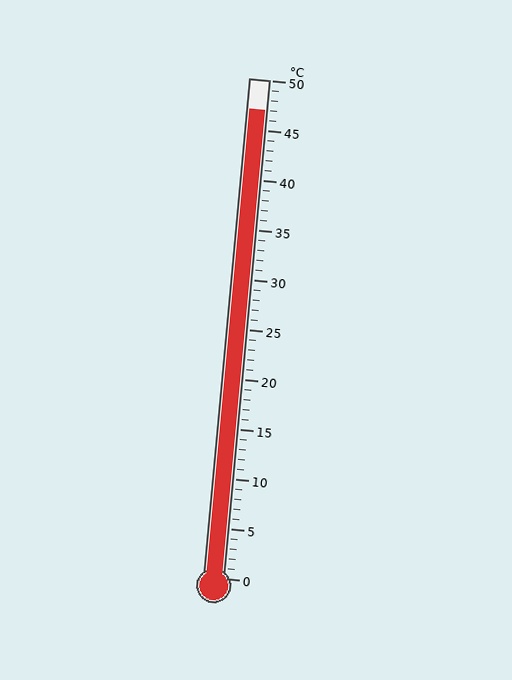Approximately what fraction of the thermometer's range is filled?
The thermometer is filled to approximately 95% of its range.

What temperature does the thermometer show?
The thermometer shows approximately 47°C.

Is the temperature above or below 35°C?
The temperature is above 35°C.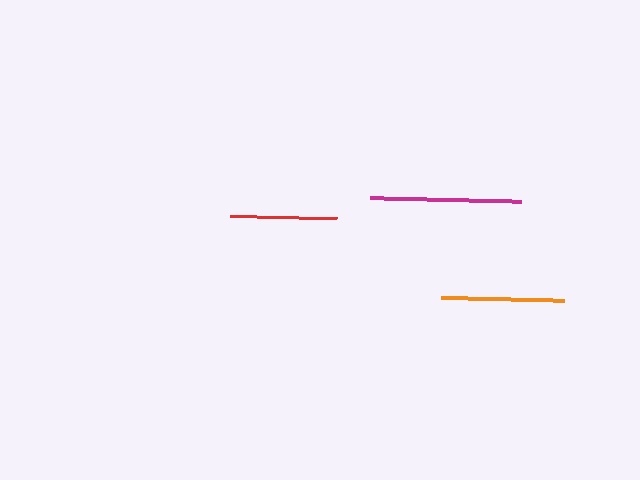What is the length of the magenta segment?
The magenta segment is approximately 152 pixels long.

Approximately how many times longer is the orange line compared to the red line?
The orange line is approximately 1.1 times the length of the red line.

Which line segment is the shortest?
The red line is the shortest at approximately 107 pixels.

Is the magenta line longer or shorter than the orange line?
The magenta line is longer than the orange line.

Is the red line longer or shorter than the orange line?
The orange line is longer than the red line.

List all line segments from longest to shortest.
From longest to shortest: magenta, orange, red.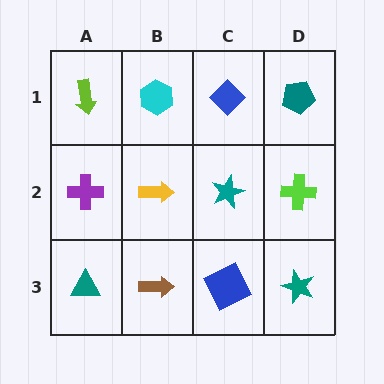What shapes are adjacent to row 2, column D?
A teal pentagon (row 1, column D), a teal star (row 3, column D), a teal star (row 2, column C).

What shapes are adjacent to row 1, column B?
A yellow arrow (row 2, column B), a lime arrow (row 1, column A), a blue diamond (row 1, column C).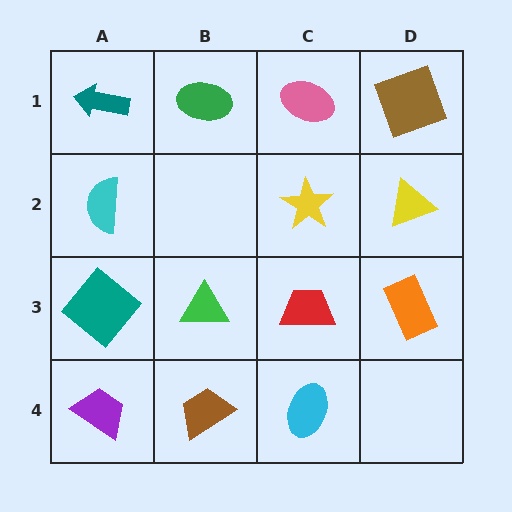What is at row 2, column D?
A yellow triangle.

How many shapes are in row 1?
4 shapes.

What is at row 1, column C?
A pink ellipse.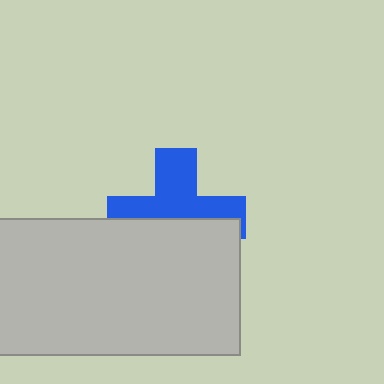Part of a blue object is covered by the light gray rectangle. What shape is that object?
It is a cross.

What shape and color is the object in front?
The object in front is a light gray rectangle.